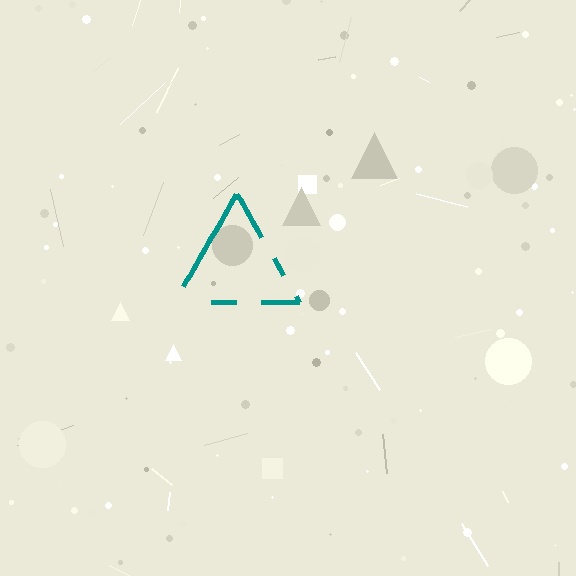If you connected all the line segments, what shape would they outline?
They would outline a triangle.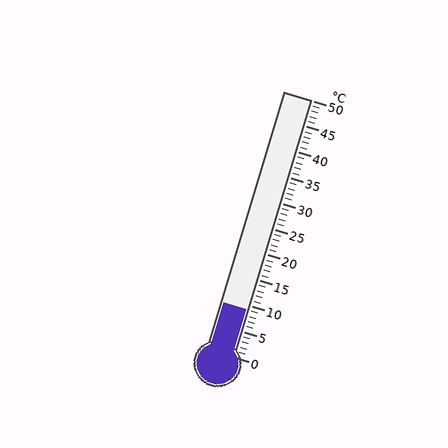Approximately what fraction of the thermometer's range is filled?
The thermometer is filled to approximately 20% of its range.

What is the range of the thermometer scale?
The thermometer scale ranges from 0°C to 50°C.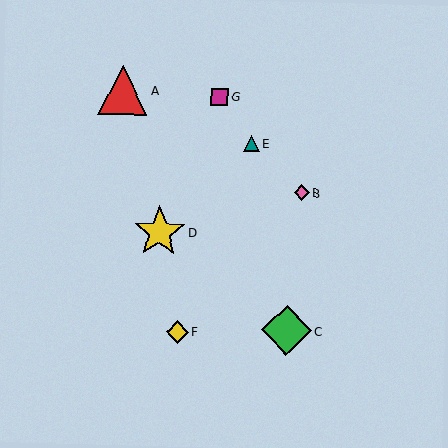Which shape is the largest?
The yellow star (labeled D) is the largest.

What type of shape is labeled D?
Shape D is a yellow star.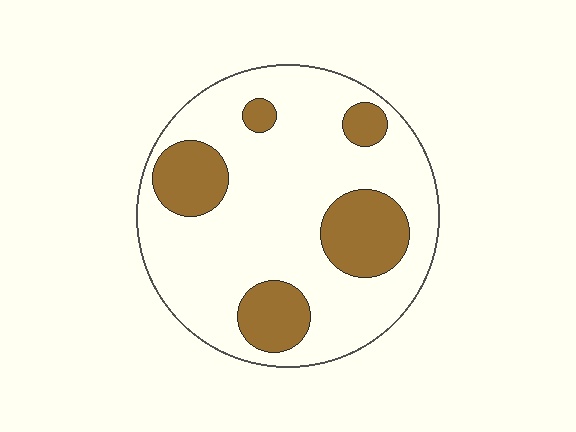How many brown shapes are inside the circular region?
5.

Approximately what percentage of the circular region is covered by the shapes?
Approximately 25%.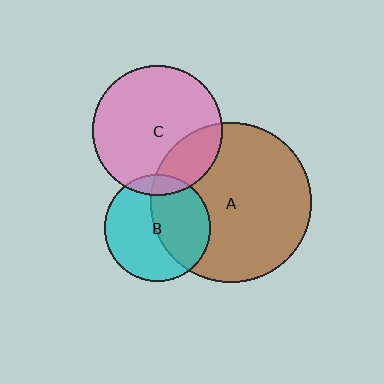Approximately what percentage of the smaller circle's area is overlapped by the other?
Approximately 10%.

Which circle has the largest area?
Circle A (brown).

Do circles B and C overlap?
Yes.